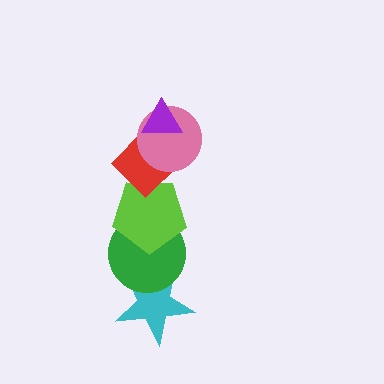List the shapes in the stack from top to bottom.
From top to bottom: the purple triangle, the pink circle, the red diamond, the lime pentagon, the green circle, the cyan star.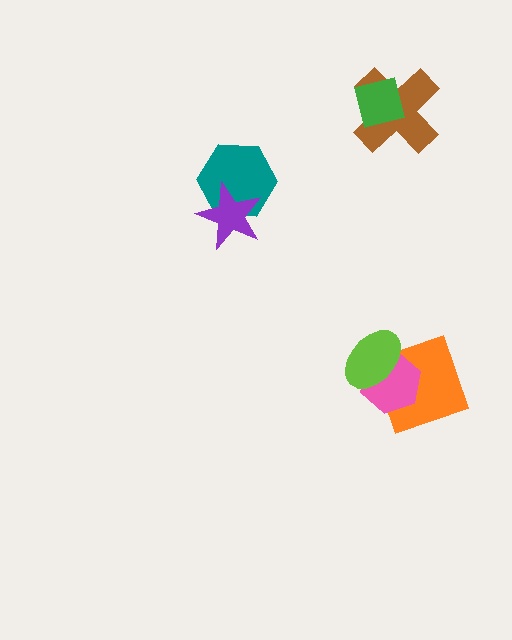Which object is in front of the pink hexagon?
The lime ellipse is in front of the pink hexagon.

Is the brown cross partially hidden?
Yes, it is partially covered by another shape.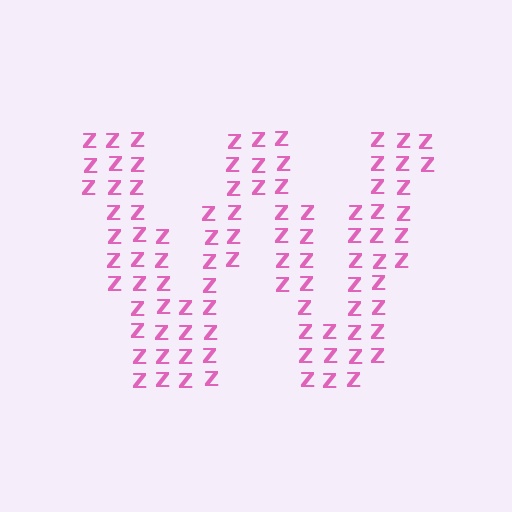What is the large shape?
The large shape is the letter W.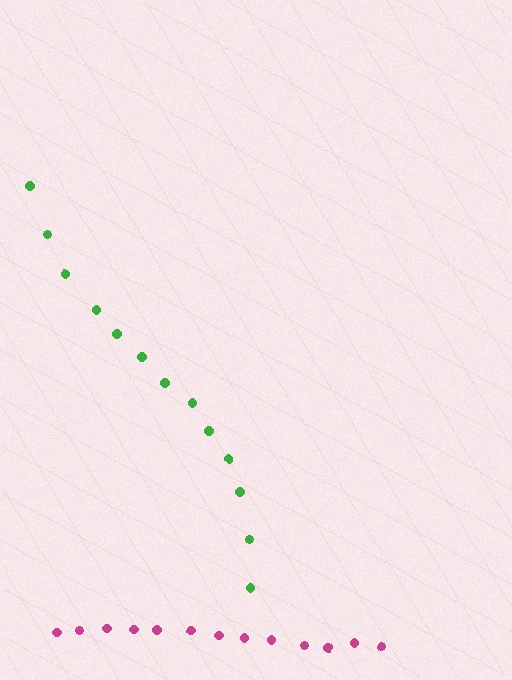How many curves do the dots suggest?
There are 2 distinct paths.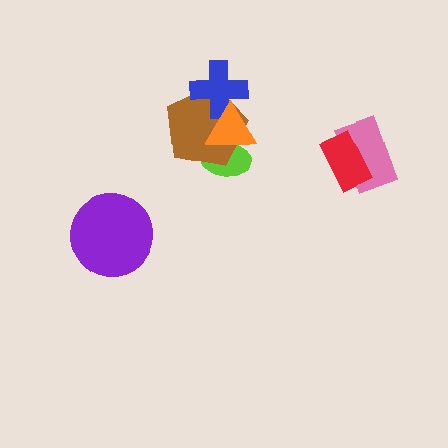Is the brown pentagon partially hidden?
Yes, it is partially covered by another shape.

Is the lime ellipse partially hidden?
Yes, it is partially covered by another shape.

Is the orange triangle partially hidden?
No, no other shape covers it.